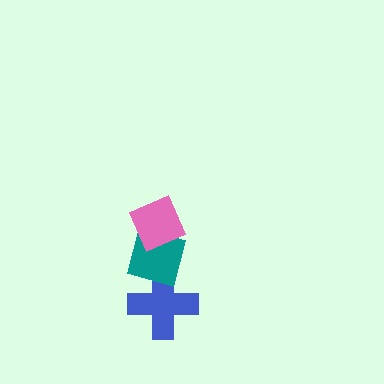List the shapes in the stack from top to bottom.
From top to bottom: the pink diamond, the teal diamond, the blue cross.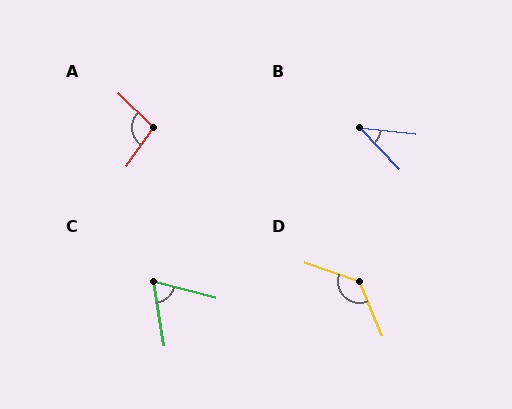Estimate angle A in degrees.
Approximately 99 degrees.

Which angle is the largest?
D, at approximately 132 degrees.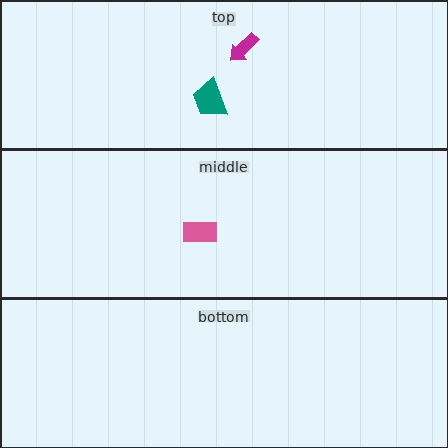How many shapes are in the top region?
2.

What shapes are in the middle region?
The pink rectangle.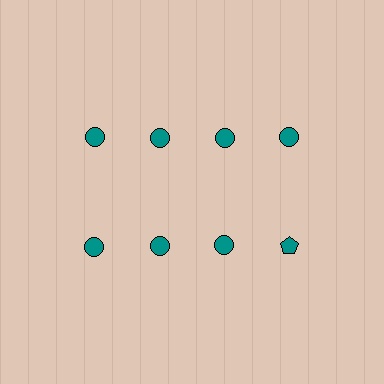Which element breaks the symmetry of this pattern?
The teal pentagon in the second row, second from right column breaks the symmetry. All other shapes are teal circles.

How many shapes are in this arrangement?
There are 8 shapes arranged in a grid pattern.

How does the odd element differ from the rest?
It has a different shape: pentagon instead of circle.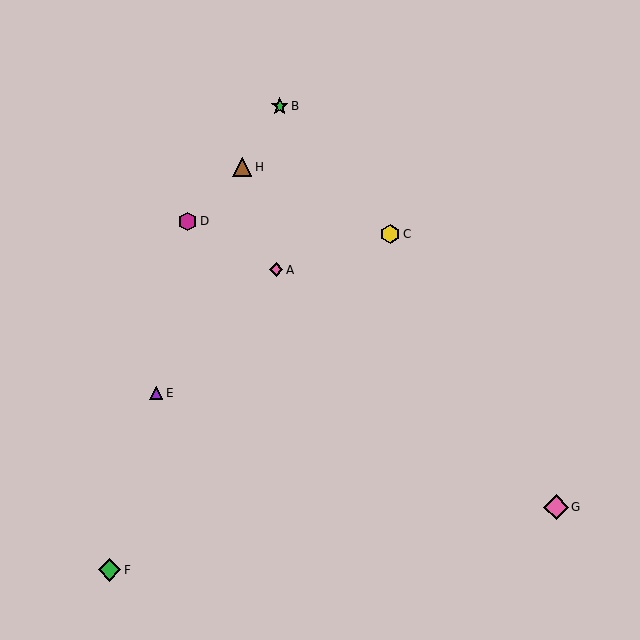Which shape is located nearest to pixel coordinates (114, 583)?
The green diamond (labeled F) at (110, 570) is nearest to that location.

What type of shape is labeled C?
Shape C is a yellow hexagon.